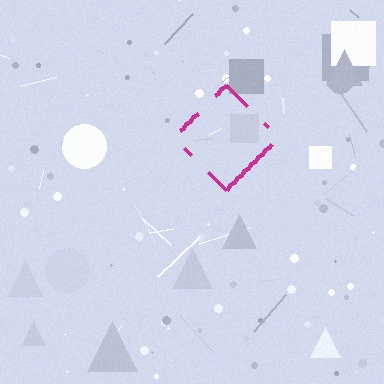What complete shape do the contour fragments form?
The contour fragments form a diamond.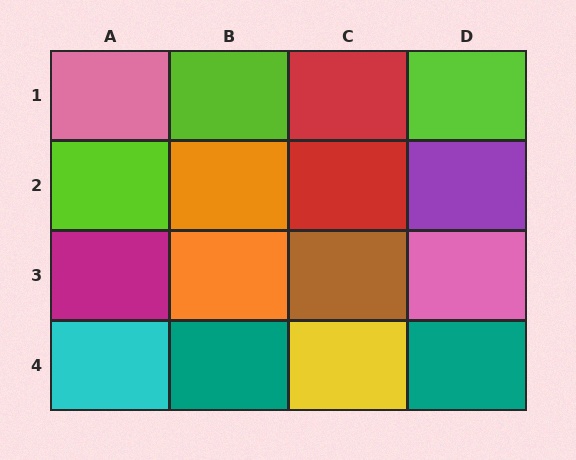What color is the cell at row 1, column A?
Pink.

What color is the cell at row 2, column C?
Red.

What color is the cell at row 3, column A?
Magenta.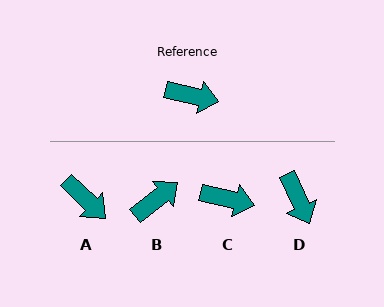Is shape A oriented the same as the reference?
No, it is off by about 31 degrees.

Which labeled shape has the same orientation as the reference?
C.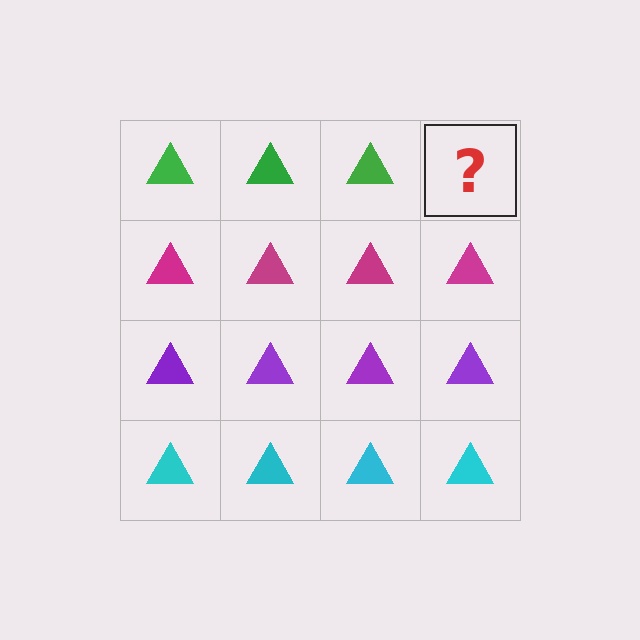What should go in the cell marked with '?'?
The missing cell should contain a green triangle.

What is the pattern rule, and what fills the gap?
The rule is that each row has a consistent color. The gap should be filled with a green triangle.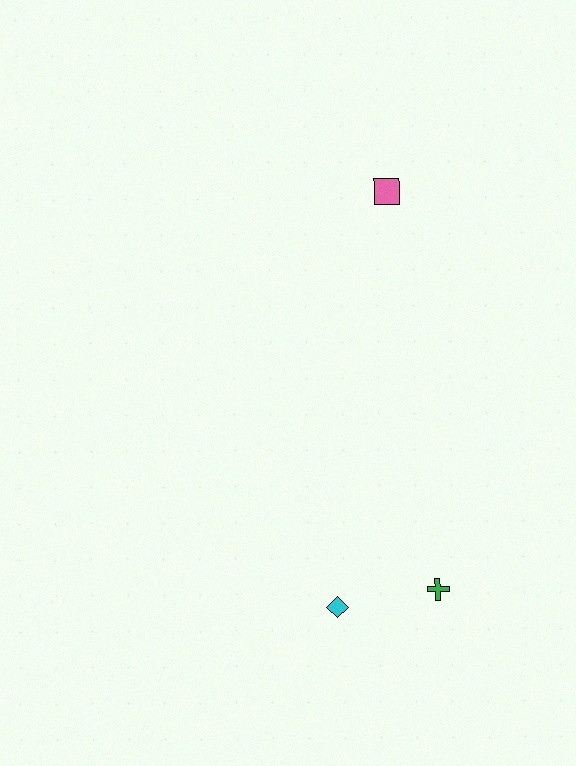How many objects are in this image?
There are 3 objects.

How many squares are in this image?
There is 1 square.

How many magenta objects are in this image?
There are no magenta objects.